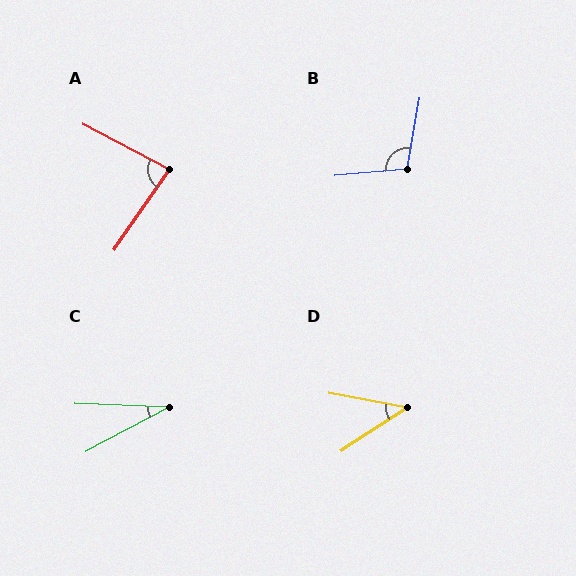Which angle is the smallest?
C, at approximately 31 degrees.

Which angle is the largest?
B, at approximately 106 degrees.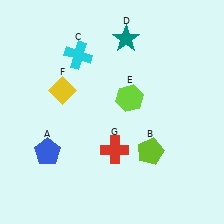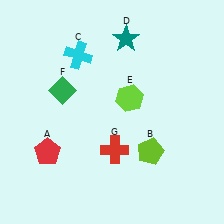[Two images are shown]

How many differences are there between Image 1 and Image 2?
There are 2 differences between the two images.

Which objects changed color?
A changed from blue to red. F changed from yellow to green.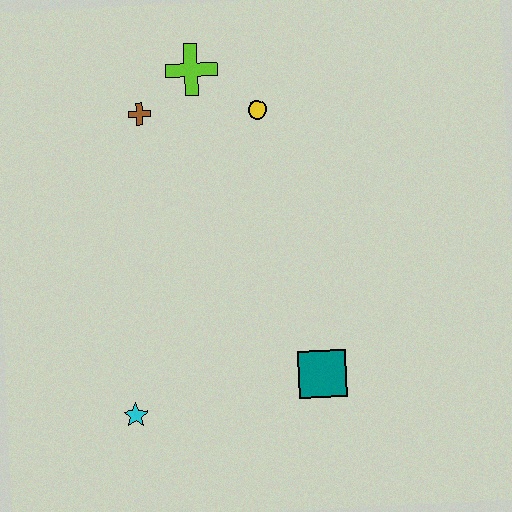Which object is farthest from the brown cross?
The teal square is farthest from the brown cross.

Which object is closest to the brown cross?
The lime cross is closest to the brown cross.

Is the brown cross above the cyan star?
Yes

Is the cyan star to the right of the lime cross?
No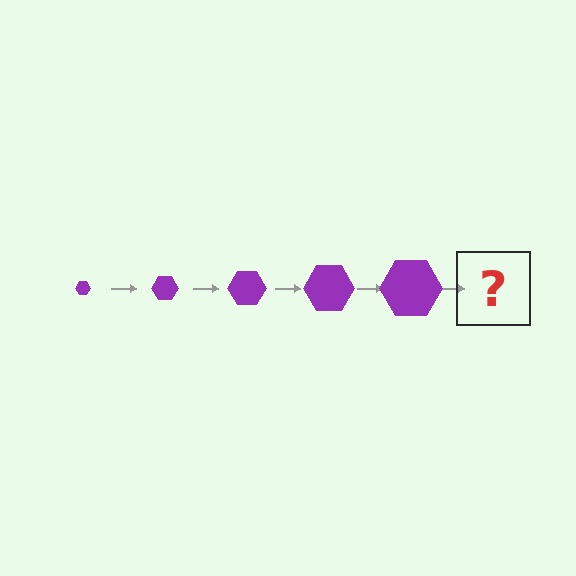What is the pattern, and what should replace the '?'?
The pattern is that the hexagon gets progressively larger each step. The '?' should be a purple hexagon, larger than the previous one.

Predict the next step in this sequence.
The next step is a purple hexagon, larger than the previous one.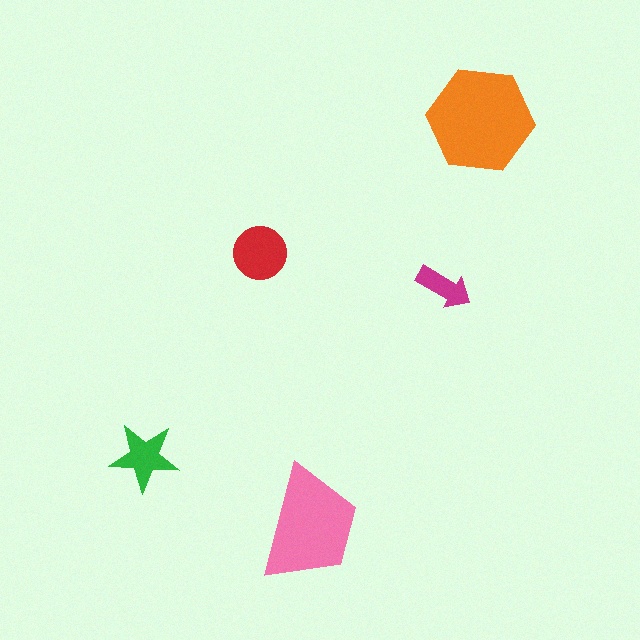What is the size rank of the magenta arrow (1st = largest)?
5th.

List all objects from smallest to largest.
The magenta arrow, the green star, the red circle, the pink trapezoid, the orange hexagon.